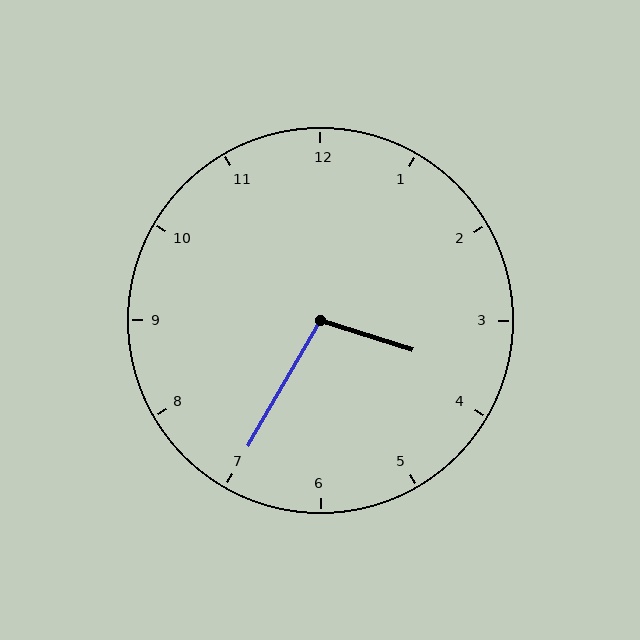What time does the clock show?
3:35.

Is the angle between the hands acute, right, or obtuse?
It is obtuse.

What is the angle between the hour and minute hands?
Approximately 102 degrees.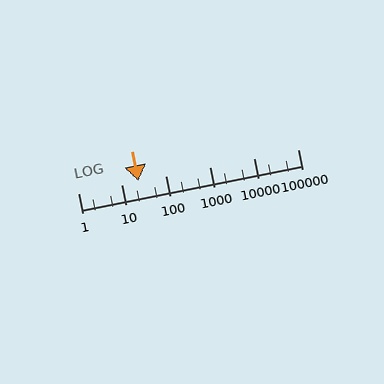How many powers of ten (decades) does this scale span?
The scale spans 5 decades, from 1 to 100000.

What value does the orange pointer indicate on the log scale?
The pointer indicates approximately 23.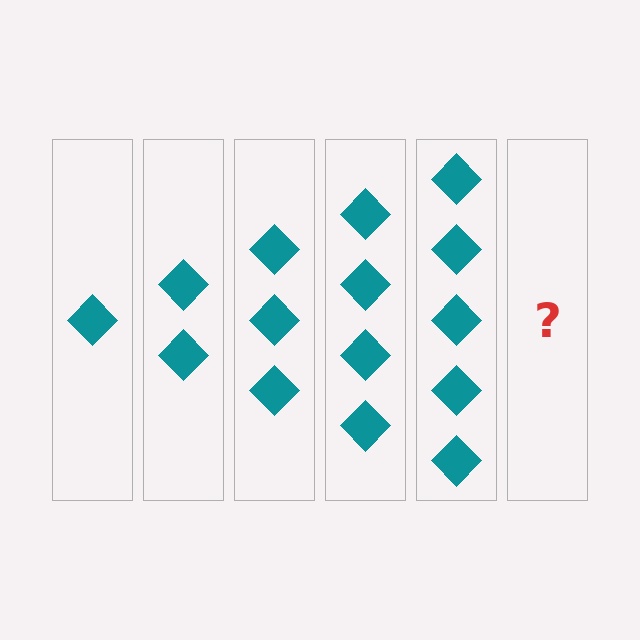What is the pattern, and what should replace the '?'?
The pattern is that each step adds one more diamond. The '?' should be 6 diamonds.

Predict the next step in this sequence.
The next step is 6 diamonds.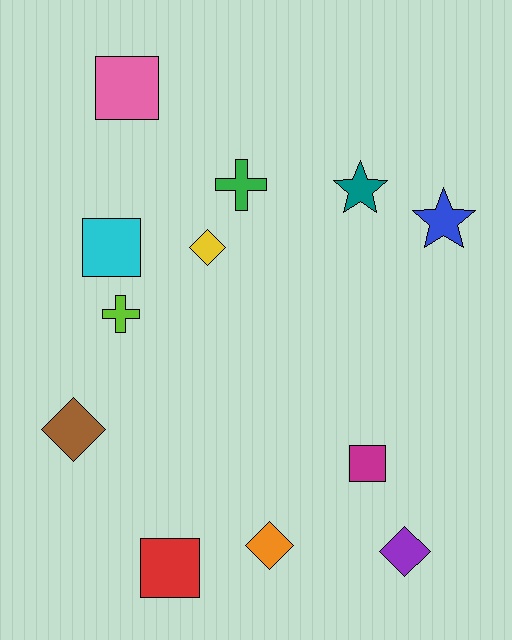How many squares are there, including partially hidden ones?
There are 4 squares.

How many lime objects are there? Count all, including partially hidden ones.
There is 1 lime object.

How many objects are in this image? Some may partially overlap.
There are 12 objects.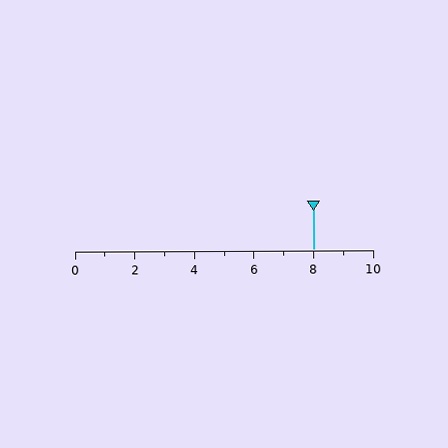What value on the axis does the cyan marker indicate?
The marker indicates approximately 8.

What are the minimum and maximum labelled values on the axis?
The axis runs from 0 to 10.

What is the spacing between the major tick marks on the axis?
The major ticks are spaced 2 apart.